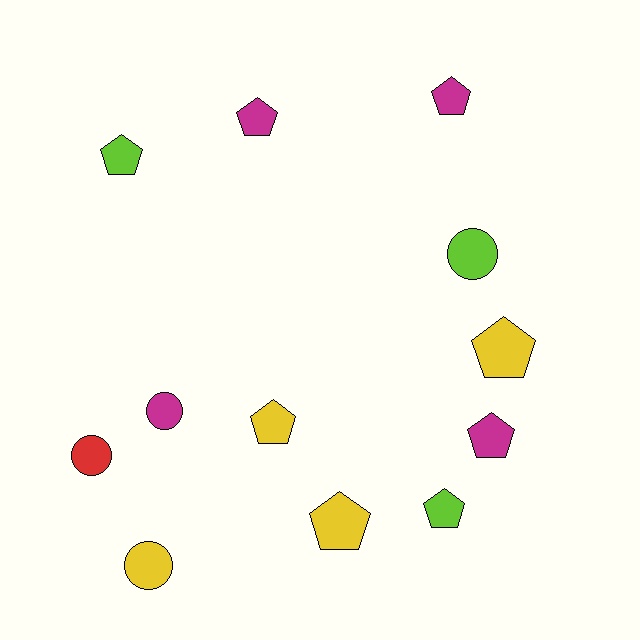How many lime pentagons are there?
There are 2 lime pentagons.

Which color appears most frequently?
Yellow, with 4 objects.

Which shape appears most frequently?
Pentagon, with 8 objects.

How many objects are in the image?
There are 12 objects.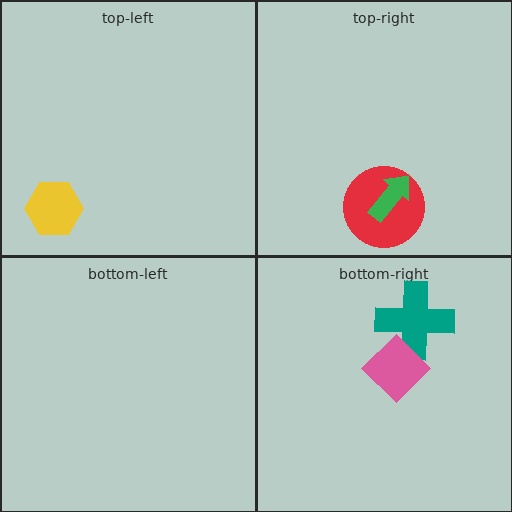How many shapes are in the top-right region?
2.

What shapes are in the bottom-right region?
The teal cross, the pink diamond.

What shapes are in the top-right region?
The red circle, the green arrow.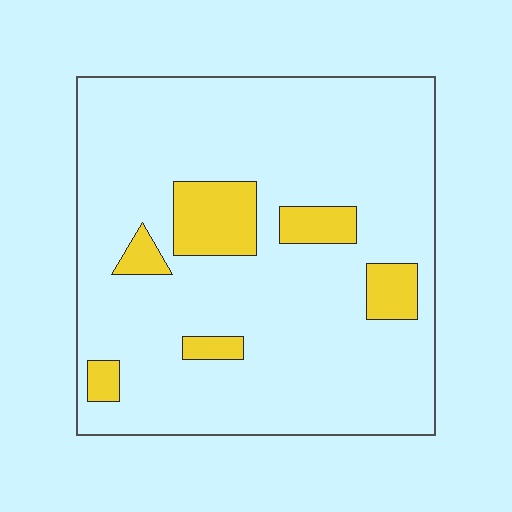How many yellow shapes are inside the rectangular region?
6.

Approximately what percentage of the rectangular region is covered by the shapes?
Approximately 15%.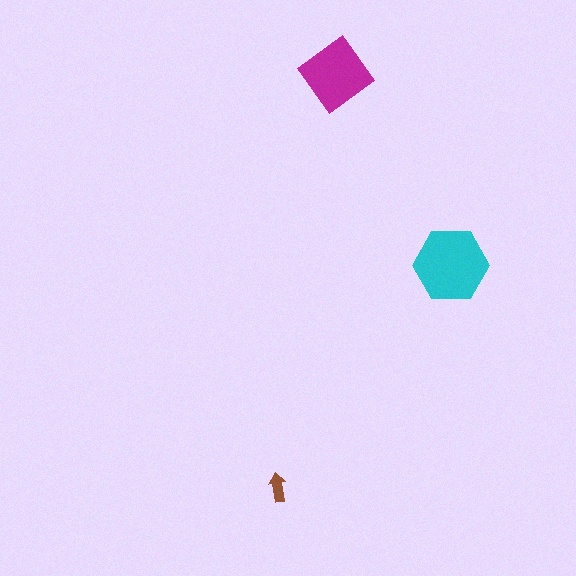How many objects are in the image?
There are 3 objects in the image.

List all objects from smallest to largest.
The brown arrow, the magenta diamond, the cyan hexagon.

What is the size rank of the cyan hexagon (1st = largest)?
1st.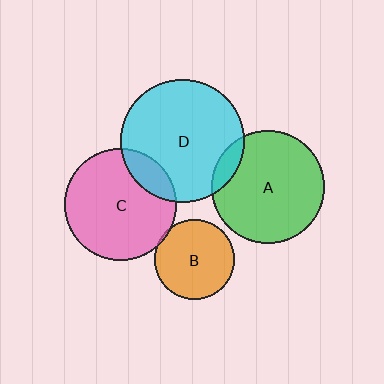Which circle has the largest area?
Circle D (cyan).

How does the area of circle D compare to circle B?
Approximately 2.4 times.